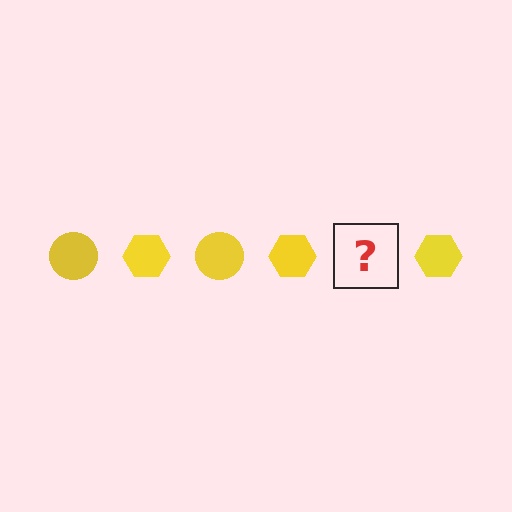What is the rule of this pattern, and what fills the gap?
The rule is that the pattern cycles through circle, hexagon shapes in yellow. The gap should be filled with a yellow circle.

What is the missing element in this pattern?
The missing element is a yellow circle.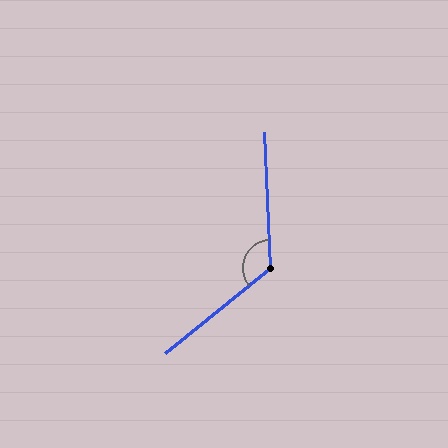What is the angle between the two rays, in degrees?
Approximately 126 degrees.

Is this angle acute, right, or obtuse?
It is obtuse.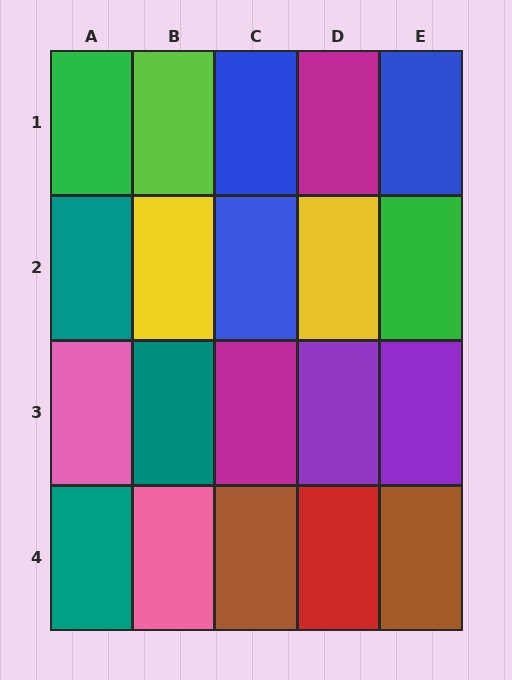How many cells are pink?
2 cells are pink.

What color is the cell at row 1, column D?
Magenta.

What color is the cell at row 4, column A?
Teal.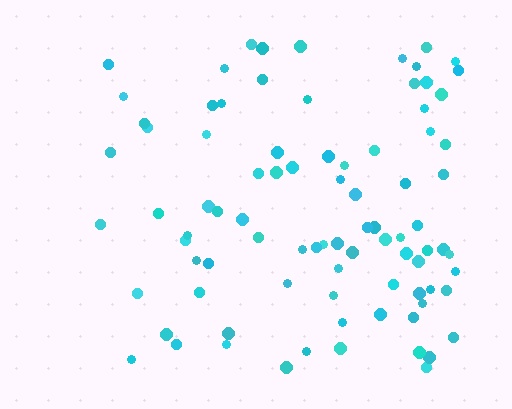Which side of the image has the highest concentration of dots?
The right.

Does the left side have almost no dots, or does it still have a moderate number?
Still a moderate number, just noticeably fewer than the right.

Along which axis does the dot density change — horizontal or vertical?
Horizontal.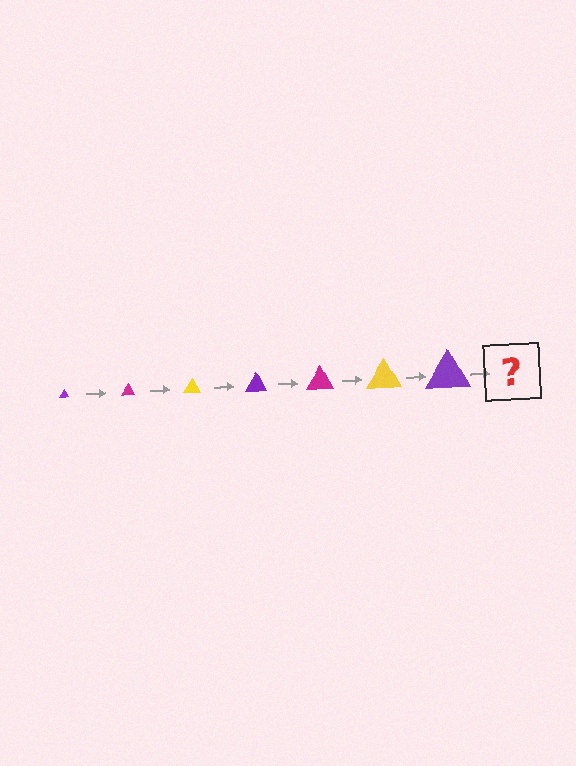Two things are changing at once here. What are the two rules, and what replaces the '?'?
The two rules are that the triangle grows larger each step and the color cycles through purple, magenta, and yellow. The '?' should be a magenta triangle, larger than the previous one.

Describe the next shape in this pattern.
It should be a magenta triangle, larger than the previous one.